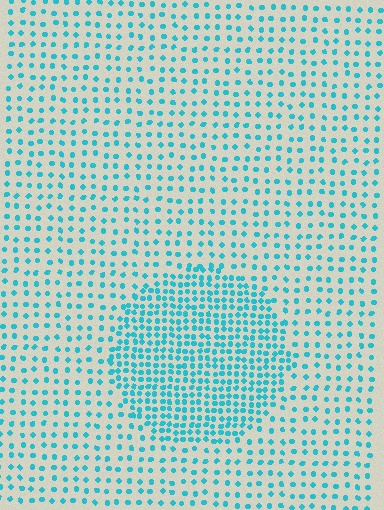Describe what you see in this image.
The image contains small cyan elements arranged at two different densities. A circle-shaped region is visible where the elements are more densely packed than the surrounding area.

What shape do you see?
I see a circle.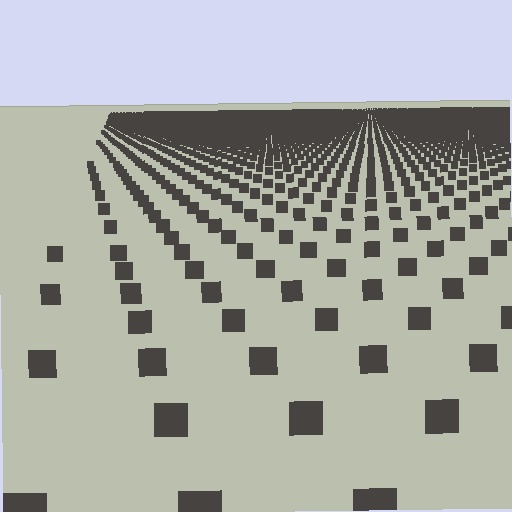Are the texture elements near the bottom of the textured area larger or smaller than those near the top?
Larger. Near the bottom, elements are closer to the viewer and appear at a bigger on-screen size.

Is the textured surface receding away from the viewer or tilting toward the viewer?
The surface is receding away from the viewer. Texture elements get smaller and denser toward the top.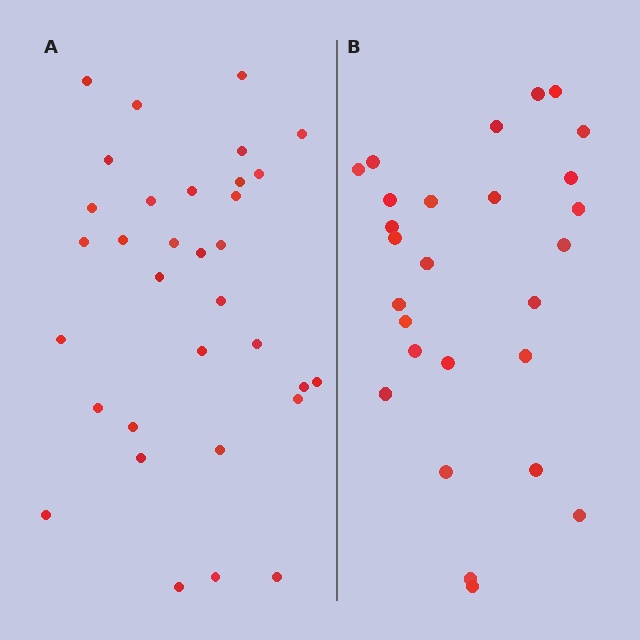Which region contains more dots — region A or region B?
Region A (the left region) has more dots.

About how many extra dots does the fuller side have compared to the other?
Region A has about 6 more dots than region B.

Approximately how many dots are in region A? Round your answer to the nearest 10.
About 30 dots. (The exact count is 33, which rounds to 30.)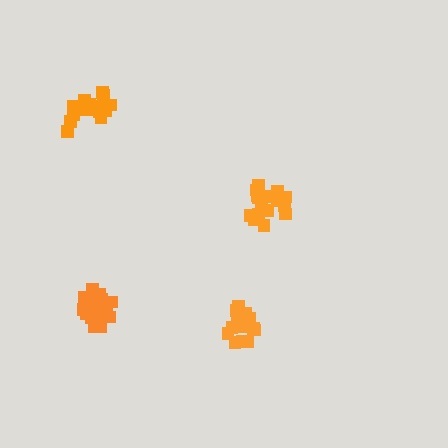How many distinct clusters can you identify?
There are 4 distinct clusters.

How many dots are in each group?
Group 1: 18 dots, Group 2: 19 dots, Group 3: 17 dots, Group 4: 18 dots (72 total).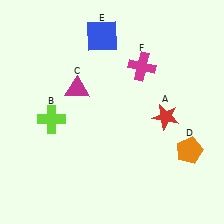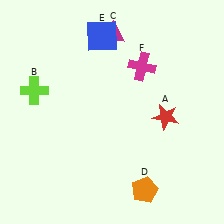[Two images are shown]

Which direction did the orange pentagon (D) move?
The orange pentagon (D) moved left.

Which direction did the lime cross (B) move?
The lime cross (B) moved up.